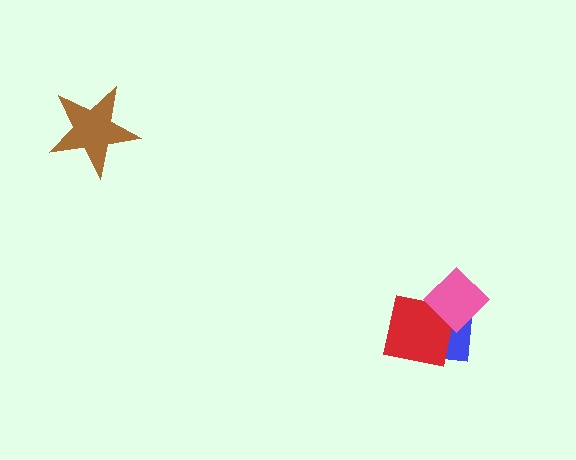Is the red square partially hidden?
Yes, it is partially covered by another shape.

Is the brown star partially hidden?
No, no other shape covers it.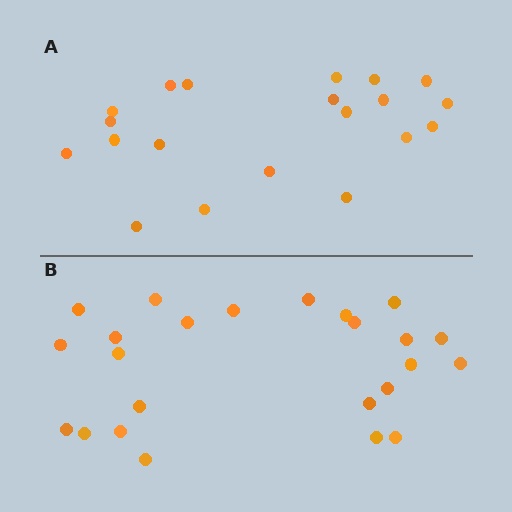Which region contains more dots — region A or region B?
Region B (the bottom region) has more dots.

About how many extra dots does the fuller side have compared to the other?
Region B has about 4 more dots than region A.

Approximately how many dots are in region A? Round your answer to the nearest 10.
About 20 dots.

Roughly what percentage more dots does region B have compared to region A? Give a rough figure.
About 20% more.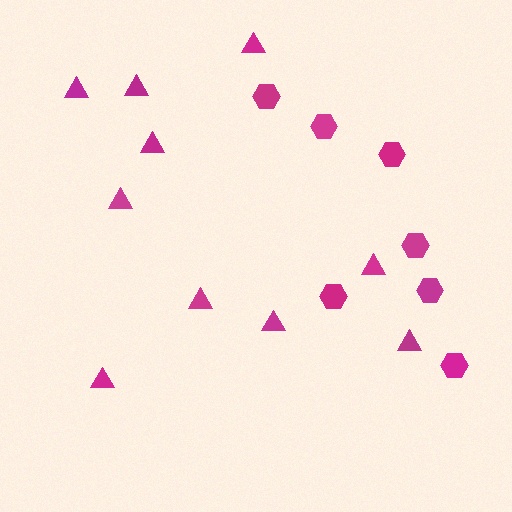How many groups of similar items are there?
There are 2 groups: one group of hexagons (7) and one group of triangles (10).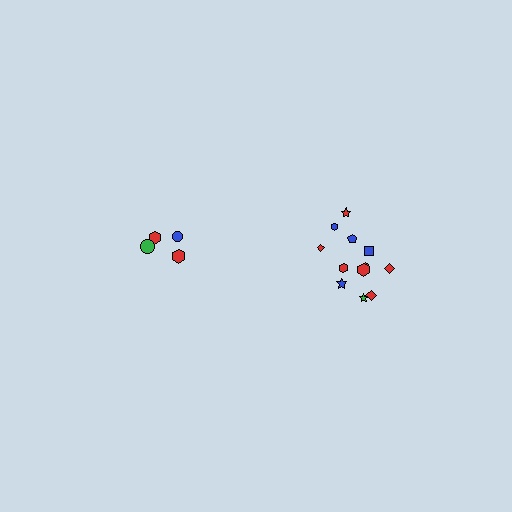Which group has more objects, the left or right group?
The right group.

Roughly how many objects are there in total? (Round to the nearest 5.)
Roughly 15 objects in total.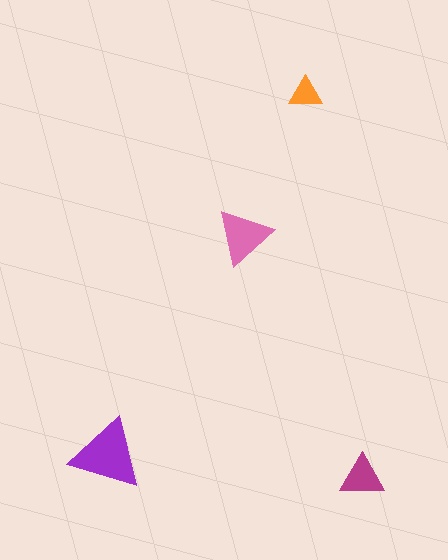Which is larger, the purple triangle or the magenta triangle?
The purple one.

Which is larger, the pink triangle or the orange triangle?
The pink one.